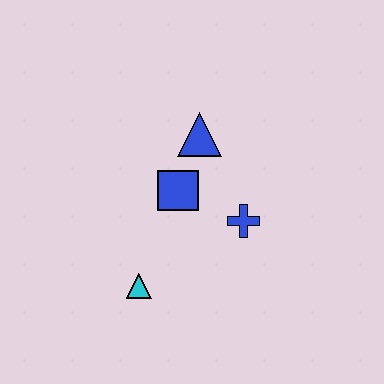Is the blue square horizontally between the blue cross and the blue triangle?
No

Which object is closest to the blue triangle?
The blue square is closest to the blue triangle.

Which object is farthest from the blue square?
The cyan triangle is farthest from the blue square.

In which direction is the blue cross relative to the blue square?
The blue cross is to the right of the blue square.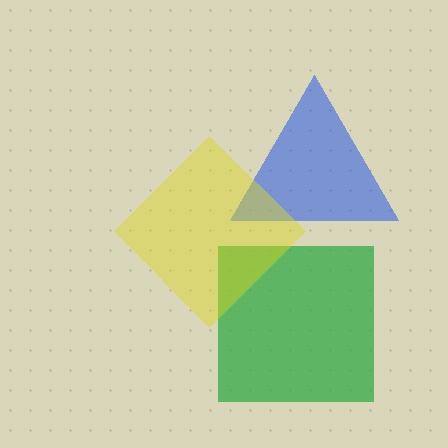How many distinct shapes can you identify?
There are 3 distinct shapes: a green square, a blue triangle, a yellow diamond.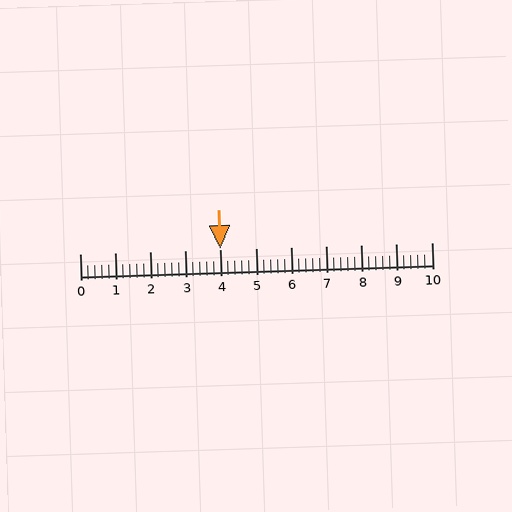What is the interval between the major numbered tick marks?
The major tick marks are spaced 1 units apart.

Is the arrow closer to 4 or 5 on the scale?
The arrow is closer to 4.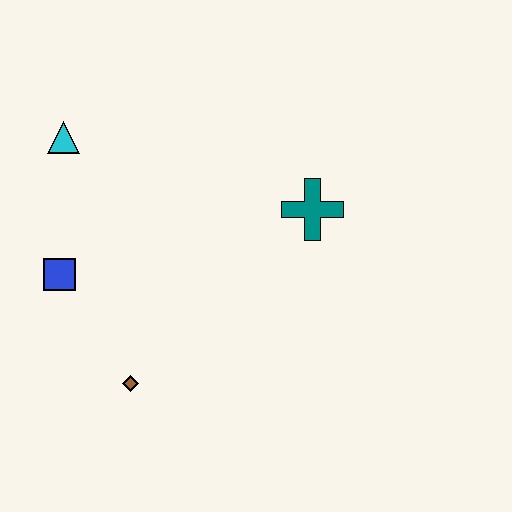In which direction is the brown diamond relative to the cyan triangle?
The brown diamond is below the cyan triangle.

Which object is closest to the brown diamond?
The blue square is closest to the brown diamond.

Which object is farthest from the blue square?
The teal cross is farthest from the blue square.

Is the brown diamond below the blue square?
Yes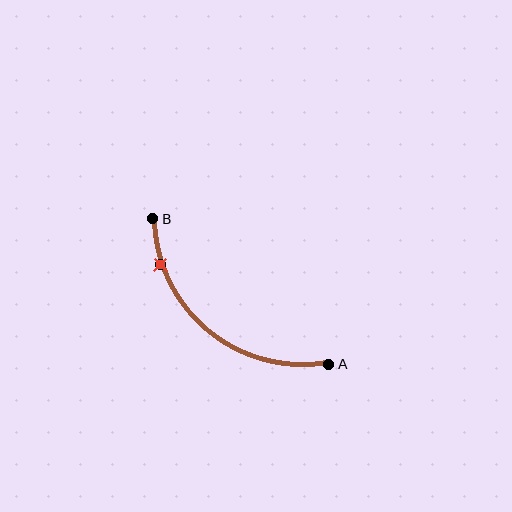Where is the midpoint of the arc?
The arc midpoint is the point on the curve farthest from the straight line joining A and B. It sits below and to the left of that line.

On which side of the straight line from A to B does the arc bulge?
The arc bulges below and to the left of the straight line connecting A and B.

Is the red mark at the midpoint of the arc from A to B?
No. The red mark lies on the arc but is closer to endpoint B. The arc midpoint would be at the point on the curve equidistant along the arc from both A and B.